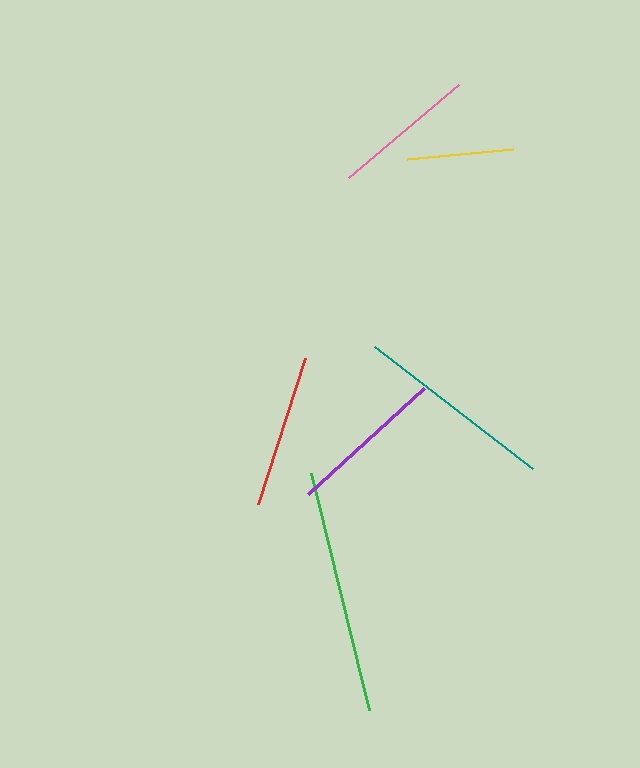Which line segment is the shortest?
The yellow line is the shortest at approximately 107 pixels.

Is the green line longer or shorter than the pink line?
The green line is longer than the pink line.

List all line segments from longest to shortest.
From longest to shortest: green, teal, purple, red, pink, yellow.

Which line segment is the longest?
The green line is the longest at approximately 244 pixels.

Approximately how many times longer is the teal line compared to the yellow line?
The teal line is approximately 1.9 times the length of the yellow line.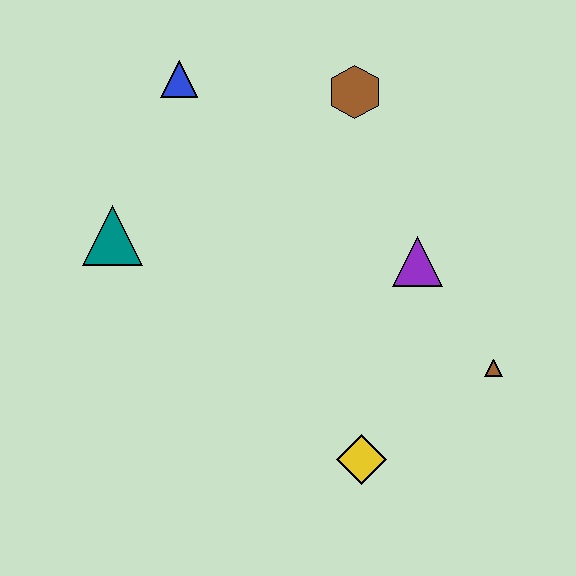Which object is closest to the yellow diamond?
The brown triangle is closest to the yellow diamond.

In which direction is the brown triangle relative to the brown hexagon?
The brown triangle is below the brown hexagon.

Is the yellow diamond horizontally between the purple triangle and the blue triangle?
Yes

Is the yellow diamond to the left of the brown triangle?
Yes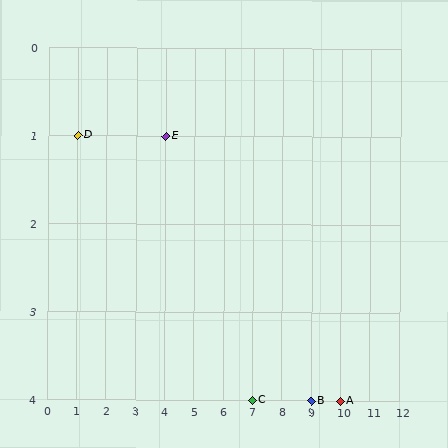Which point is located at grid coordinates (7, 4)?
Point C is at (7, 4).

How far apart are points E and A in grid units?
Points E and A are 6 columns and 3 rows apart (about 6.7 grid units diagonally).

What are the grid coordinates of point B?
Point B is at grid coordinates (9, 4).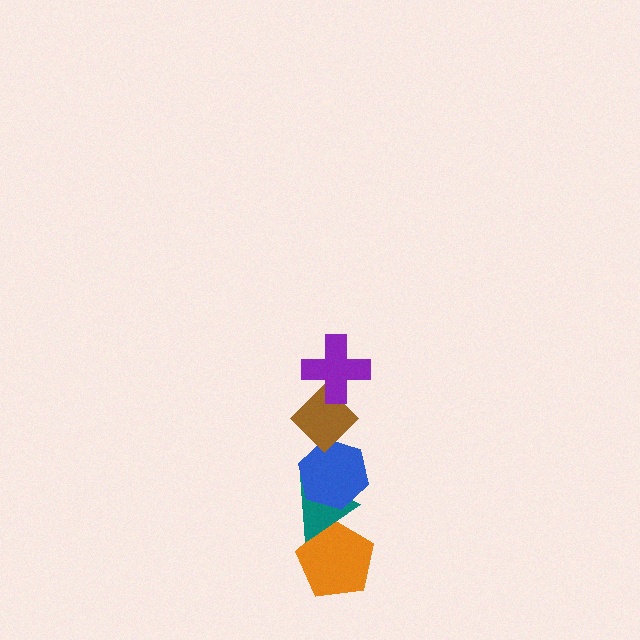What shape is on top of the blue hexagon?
The brown diamond is on top of the blue hexagon.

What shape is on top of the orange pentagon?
The teal triangle is on top of the orange pentagon.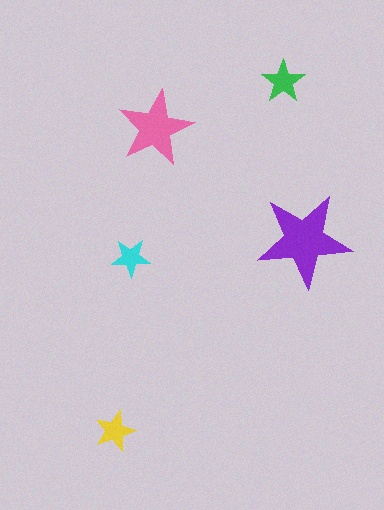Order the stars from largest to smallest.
the purple one, the pink one, the green one, the yellow one, the cyan one.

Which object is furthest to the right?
The purple star is rightmost.